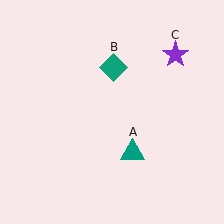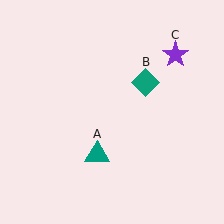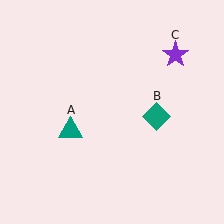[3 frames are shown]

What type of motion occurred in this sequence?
The teal triangle (object A), teal diamond (object B) rotated clockwise around the center of the scene.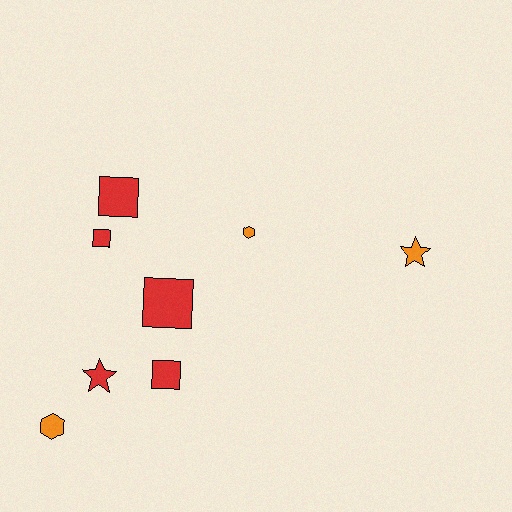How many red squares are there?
There are 4 red squares.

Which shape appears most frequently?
Square, with 4 objects.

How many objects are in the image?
There are 8 objects.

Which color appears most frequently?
Red, with 5 objects.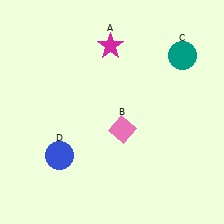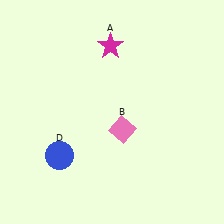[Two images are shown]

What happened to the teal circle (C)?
The teal circle (C) was removed in Image 2. It was in the top-right area of Image 1.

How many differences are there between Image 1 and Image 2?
There is 1 difference between the two images.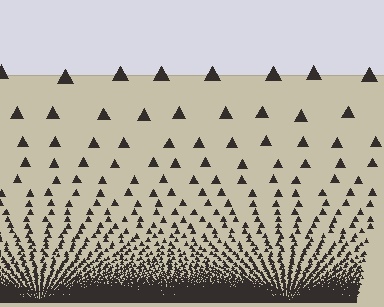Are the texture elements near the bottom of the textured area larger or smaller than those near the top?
Smaller. The gradient is inverted — elements near the bottom are smaller and denser.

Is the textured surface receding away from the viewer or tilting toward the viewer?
The surface appears to tilt toward the viewer. Texture elements get larger and sparser toward the top.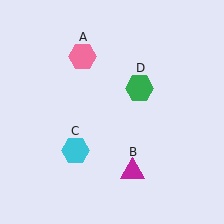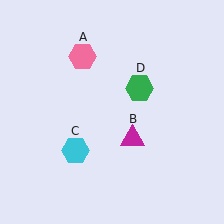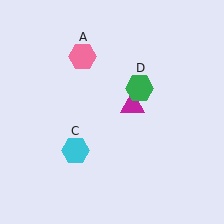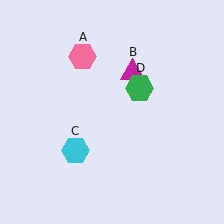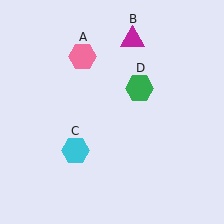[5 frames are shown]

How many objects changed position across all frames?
1 object changed position: magenta triangle (object B).